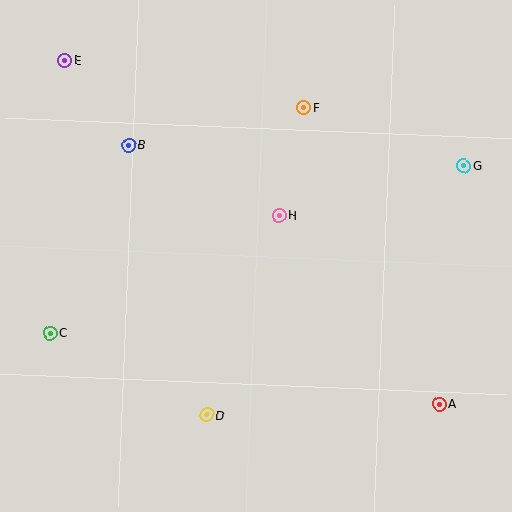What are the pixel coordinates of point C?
Point C is at (50, 333).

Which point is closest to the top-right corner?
Point G is closest to the top-right corner.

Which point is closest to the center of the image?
Point H at (279, 215) is closest to the center.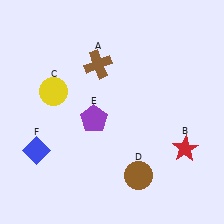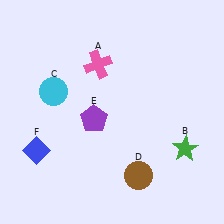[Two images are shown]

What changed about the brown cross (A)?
In Image 1, A is brown. In Image 2, it changed to pink.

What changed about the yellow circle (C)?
In Image 1, C is yellow. In Image 2, it changed to cyan.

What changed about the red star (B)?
In Image 1, B is red. In Image 2, it changed to green.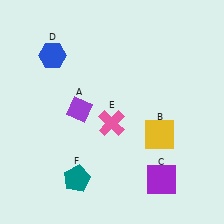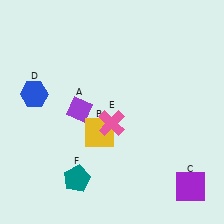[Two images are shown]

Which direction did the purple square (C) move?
The purple square (C) moved right.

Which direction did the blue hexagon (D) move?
The blue hexagon (D) moved down.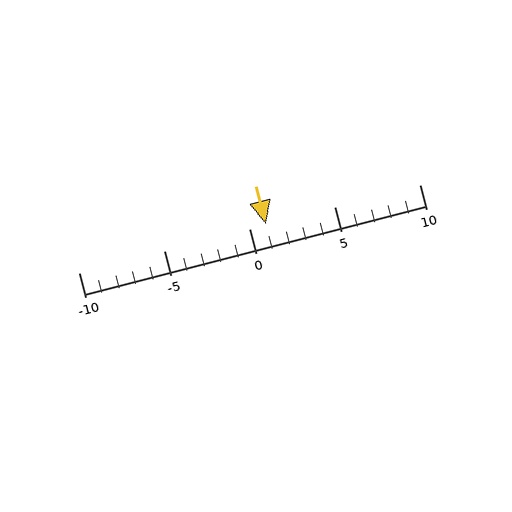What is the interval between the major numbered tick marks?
The major tick marks are spaced 5 units apart.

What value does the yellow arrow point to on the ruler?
The yellow arrow points to approximately 1.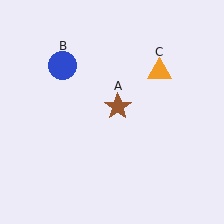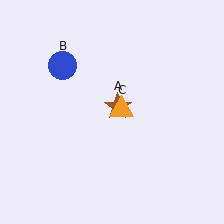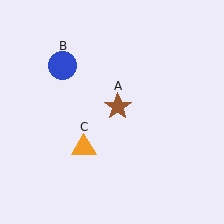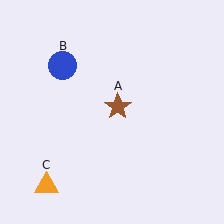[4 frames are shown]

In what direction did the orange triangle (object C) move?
The orange triangle (object C) moved down and to the left.